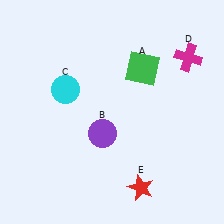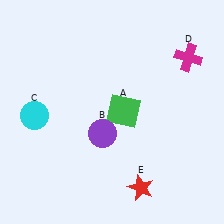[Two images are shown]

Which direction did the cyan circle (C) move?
The cyan circle (C) moved left.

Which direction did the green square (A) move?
The green square (A) moved down.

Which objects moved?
The objects that moved are: the green square (A), the cyan circle (C).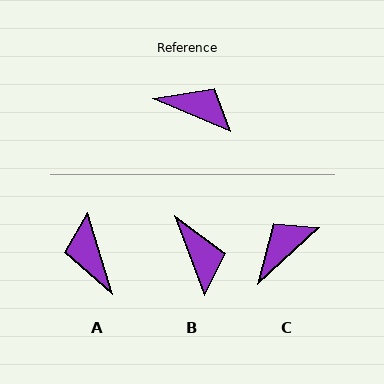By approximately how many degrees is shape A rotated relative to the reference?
Approximately 130 degrees counter-clockwise.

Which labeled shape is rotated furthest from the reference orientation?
A, about 130 degrees away.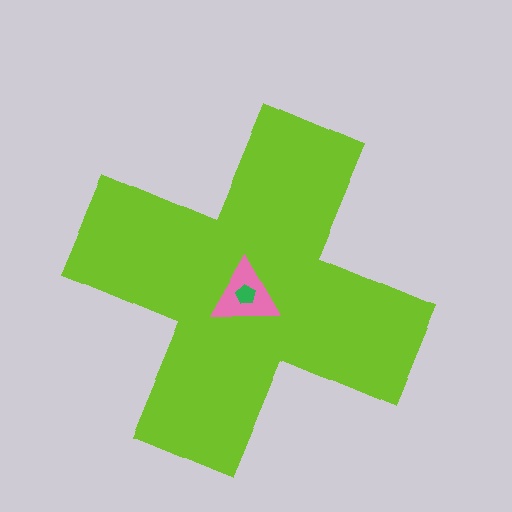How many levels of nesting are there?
3.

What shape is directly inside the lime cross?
The pink triangle.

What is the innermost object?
The green pentagon.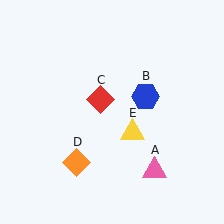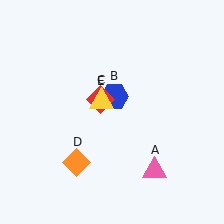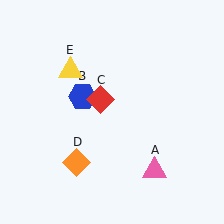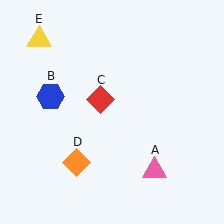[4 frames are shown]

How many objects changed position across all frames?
2 objects changed position: blue hexagon (object B), yellow triangle (object E).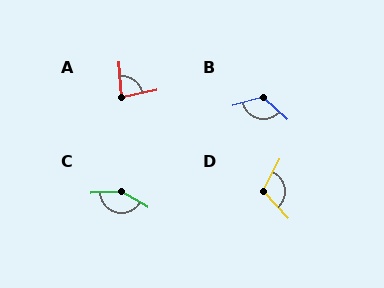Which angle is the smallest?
A, at approximately 83 degrees.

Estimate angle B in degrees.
Approximately 123 degrees.